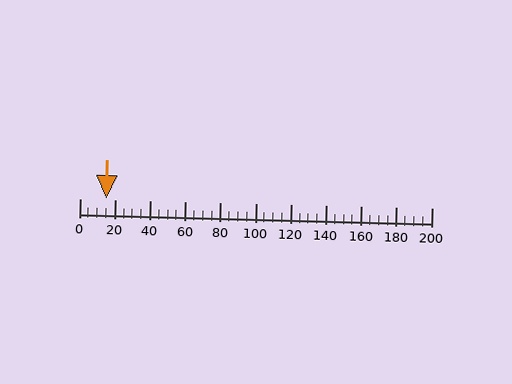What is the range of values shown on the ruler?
The ruler shows values from 0 to 200.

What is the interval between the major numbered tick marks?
The major tick marks are spaced 20 units apart.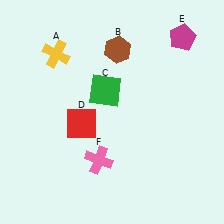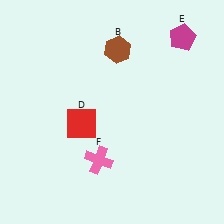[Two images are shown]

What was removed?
The green square (C), the yellow cross (A) were removed in Image 2.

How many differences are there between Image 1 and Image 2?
There are 2 differences between the two images.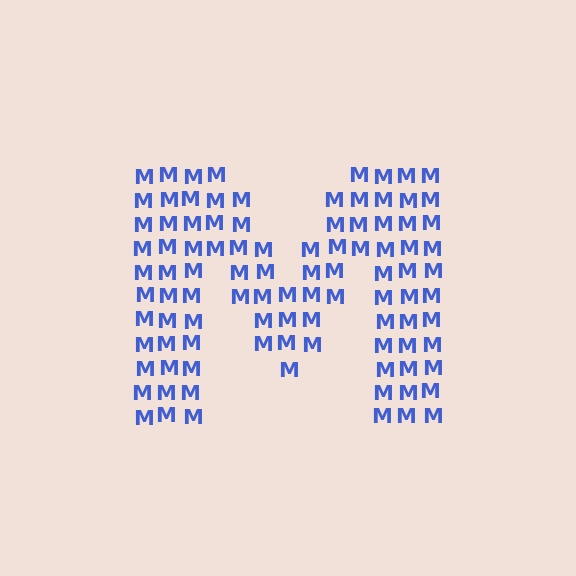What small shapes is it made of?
It is made of small letter M's.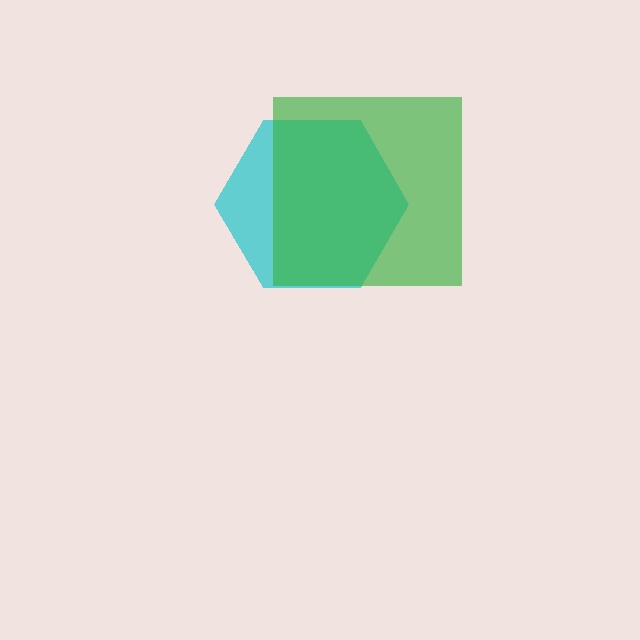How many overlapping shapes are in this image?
There are 2 overlapping shapes in the image.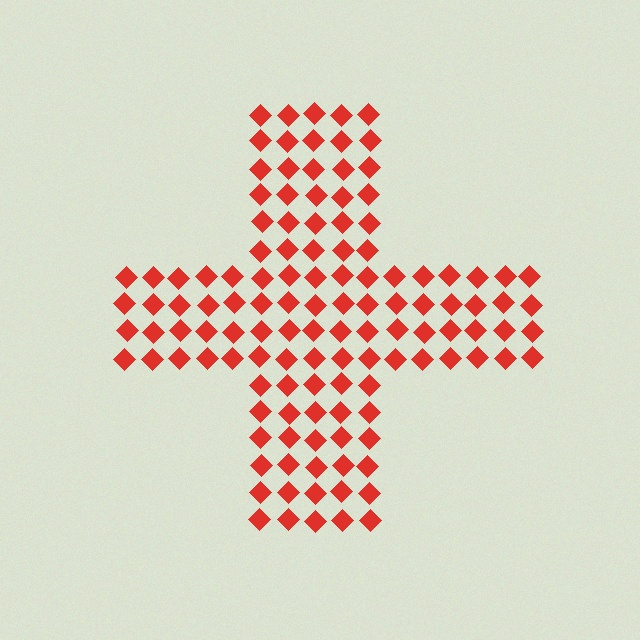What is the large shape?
The large shape is a cross.